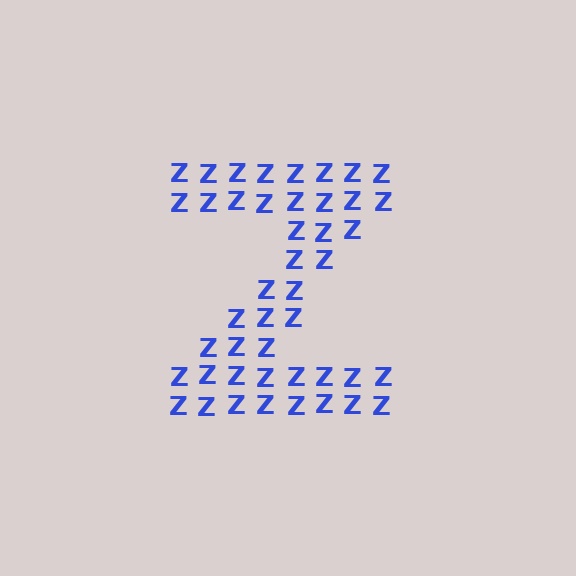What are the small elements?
The small elements are letter Z's.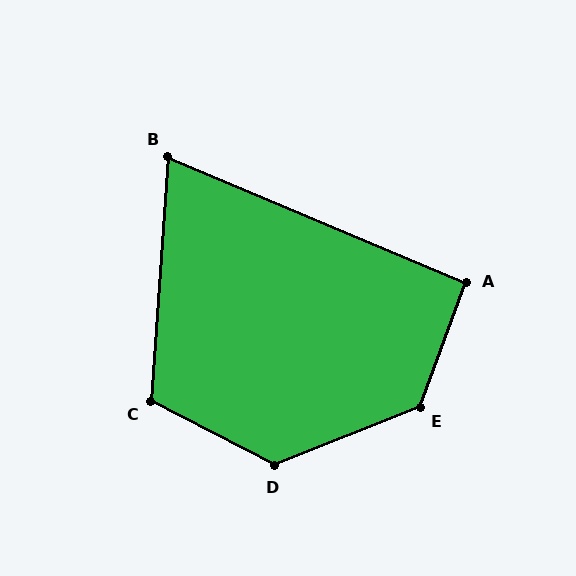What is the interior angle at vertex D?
Approximately 131 degrees (obtuse).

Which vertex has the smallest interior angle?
B, at approximately 71 degrees.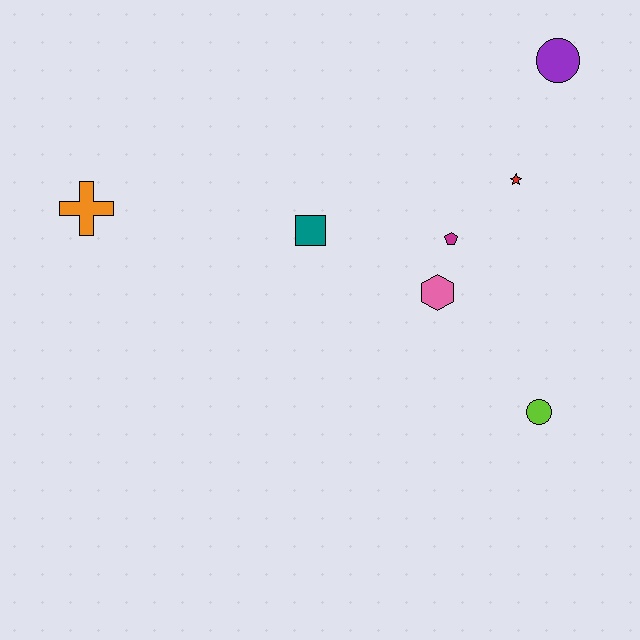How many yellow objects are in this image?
There are no yellow objects.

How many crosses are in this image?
There is 1 cross.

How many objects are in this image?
There are 7 objects.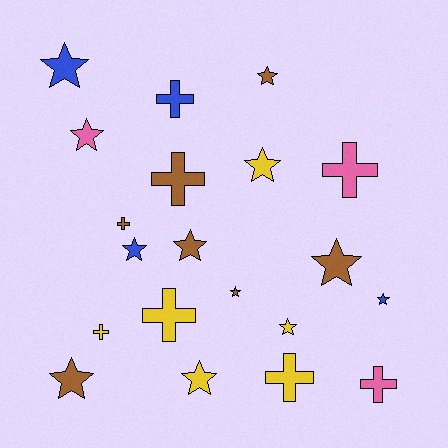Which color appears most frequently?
Brown, with 7 objects.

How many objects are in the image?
There are 20 objects.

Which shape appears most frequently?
Star, with 12 objects.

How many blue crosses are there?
There is 1 blue cross.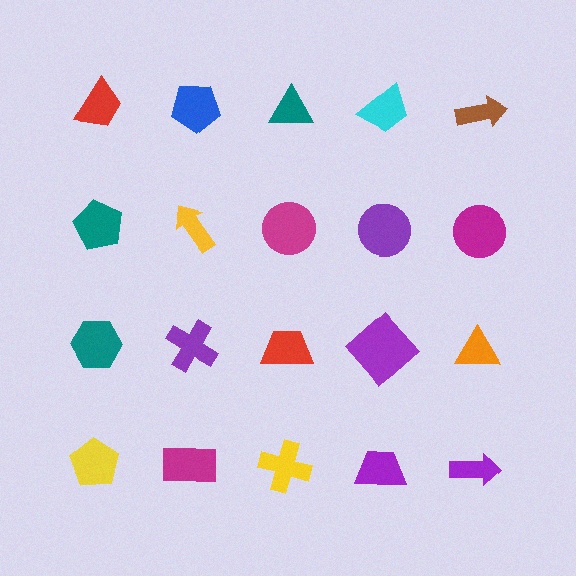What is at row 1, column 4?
A cyan trapezoid.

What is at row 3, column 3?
A red trapezoid.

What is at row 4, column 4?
A purple trapezoid.